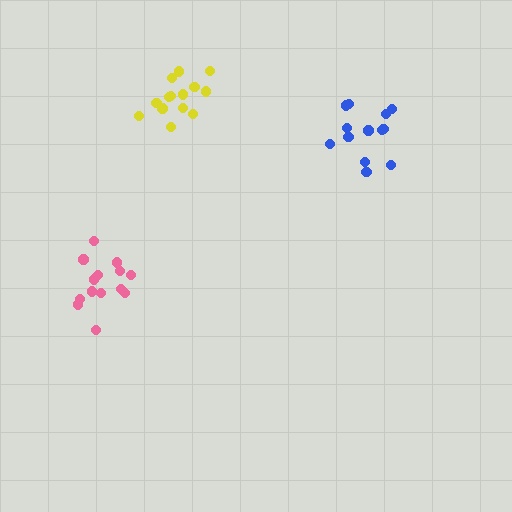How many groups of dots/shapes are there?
There are 3 groups.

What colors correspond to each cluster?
The clusters are colored: yellow, blue, pink.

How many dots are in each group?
Group 1: 14 dots, Group 2: 13 dots, Group 3: 15 dots (42 total).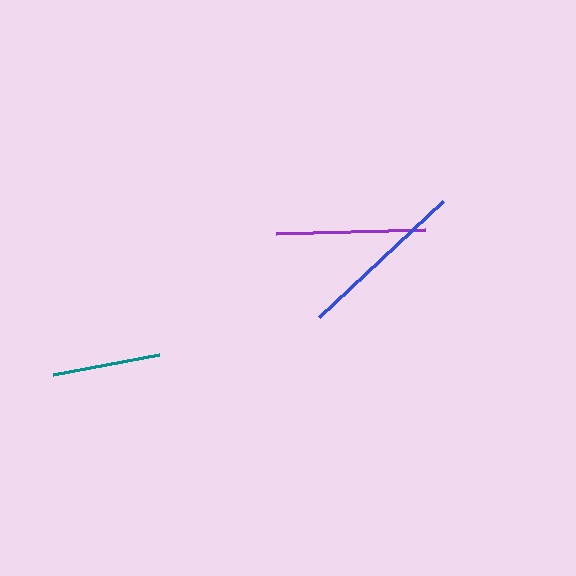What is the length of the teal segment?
The teal segment is approximately 108 pixels long.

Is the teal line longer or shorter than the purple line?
The purple line is longer than the teal line.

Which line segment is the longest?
The blue line is the longest at approximately 170 pixels.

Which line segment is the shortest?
The teal line is the shortest at approximately 108 pixels.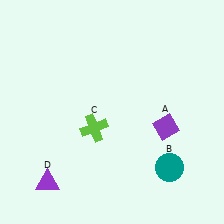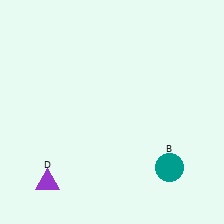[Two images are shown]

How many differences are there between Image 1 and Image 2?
There are 2 differences between the two images.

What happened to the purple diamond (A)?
The purple diamond (A) was removed in Image 2. It was in the bottom-right area of Image 1.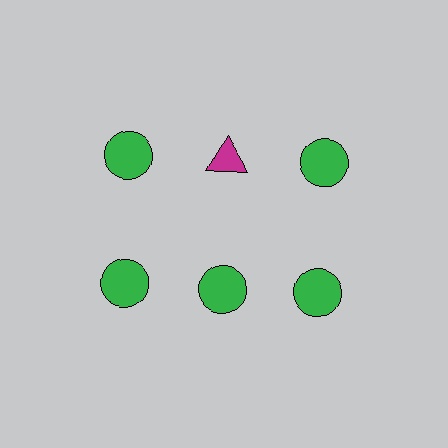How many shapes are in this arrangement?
There are 6 shapes arranged in a grid pattern.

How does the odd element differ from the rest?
It differs in both color (magenta instead of green) and shape (triangle instead of circle).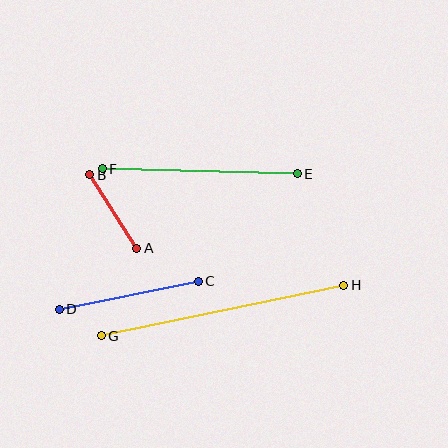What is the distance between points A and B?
The distance is approximately 87 pixels.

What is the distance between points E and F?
The distance is approximately 195 pixels.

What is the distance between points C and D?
The distance is approximately 142 pixels.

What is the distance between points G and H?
The distance is approximately 248 pixels.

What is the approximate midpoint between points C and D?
The midpoint is at approximately (129, 295) pixels.